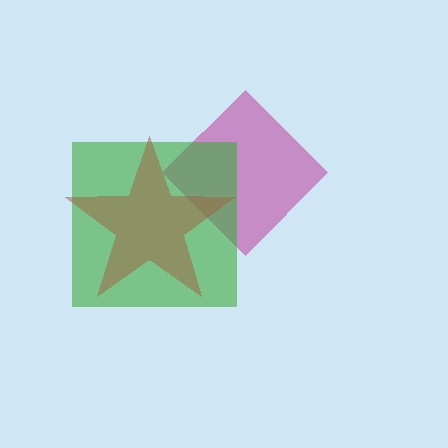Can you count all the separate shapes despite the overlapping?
Yes, there are 3 separate shapes.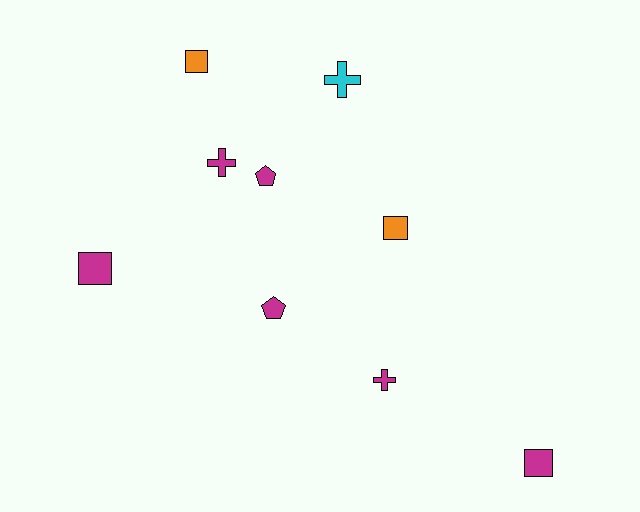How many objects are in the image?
There are 9 objects.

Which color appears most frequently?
Magenta, with 6 objects.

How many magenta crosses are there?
There are 2 magenta crosses.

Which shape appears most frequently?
Square, with 4 objects.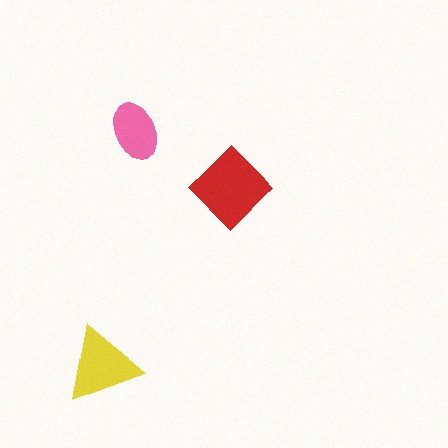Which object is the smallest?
The pink ellipse.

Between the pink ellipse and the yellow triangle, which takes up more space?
The yellow triangle.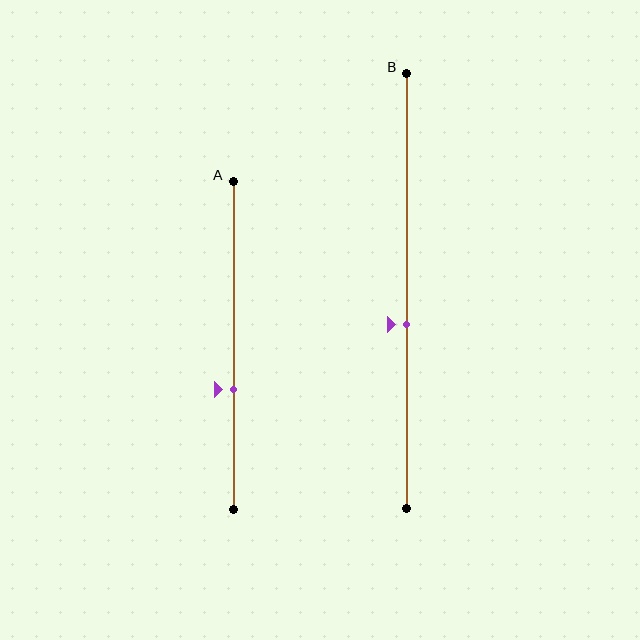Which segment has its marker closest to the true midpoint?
Segment B has its marker closest to the true midpoint.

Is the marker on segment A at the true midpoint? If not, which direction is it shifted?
No, the marker on segment A is shifted downward by about 13% of the segment length.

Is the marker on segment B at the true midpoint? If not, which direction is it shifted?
No, the marker on segment B is shifted downward by about 8% of the segment length.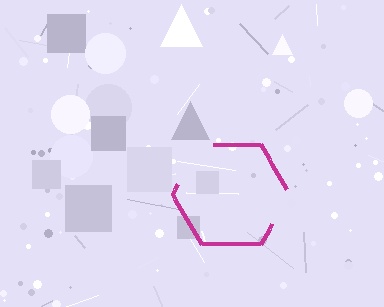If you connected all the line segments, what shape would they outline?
They would outline a hexagon.